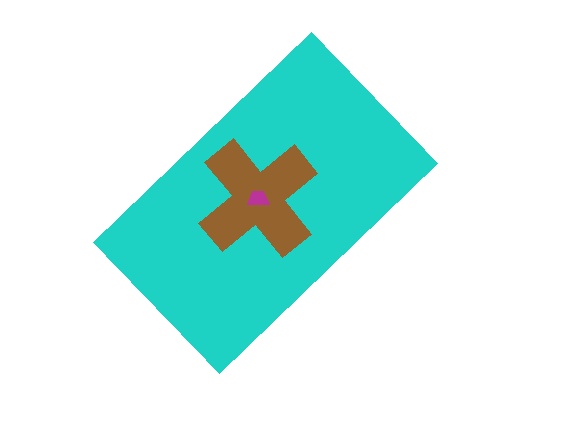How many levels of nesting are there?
3.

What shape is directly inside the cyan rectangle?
The brown cross.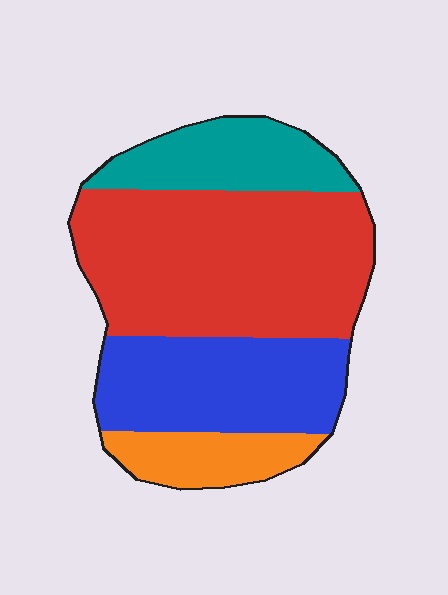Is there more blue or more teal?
Blue.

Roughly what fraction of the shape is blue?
Blue takes up about one quarter (1/4) of the shape.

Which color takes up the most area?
Red, at roughly 45%.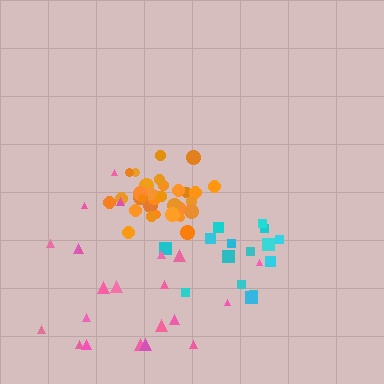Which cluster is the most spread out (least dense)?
Pink.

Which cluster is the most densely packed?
Orange.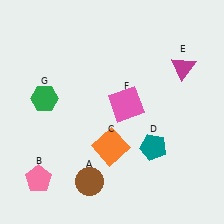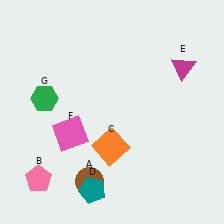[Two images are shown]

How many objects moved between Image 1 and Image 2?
2 objects moved between the two images.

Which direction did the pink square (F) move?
The pink square (F) moved left.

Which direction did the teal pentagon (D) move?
The teal pentagon (D) moved left.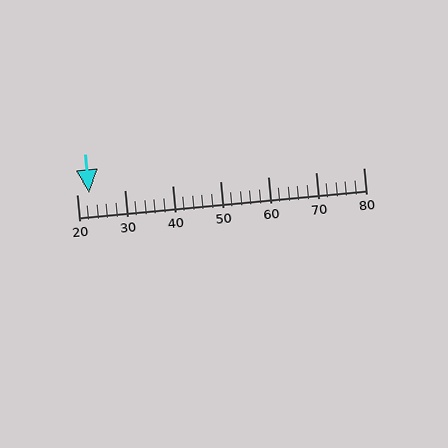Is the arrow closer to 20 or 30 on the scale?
The arrow is closer to 20.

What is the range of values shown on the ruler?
The ruler shows values from 20 to 80.